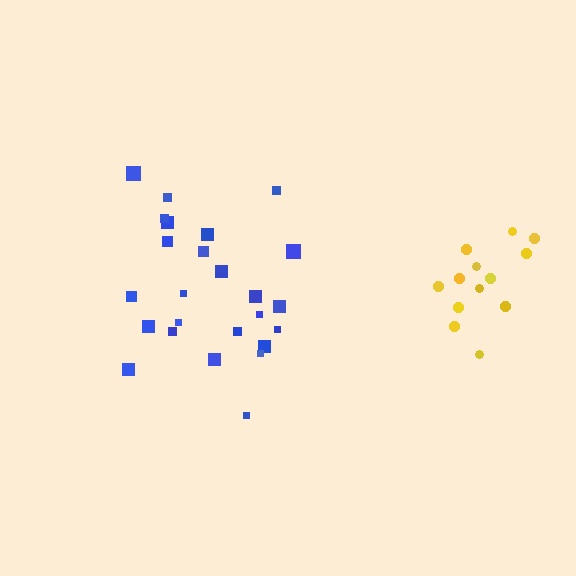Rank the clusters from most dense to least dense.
yellow, blue.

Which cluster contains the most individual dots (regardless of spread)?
Blue (25).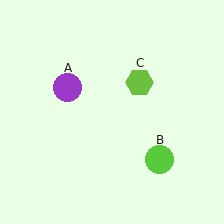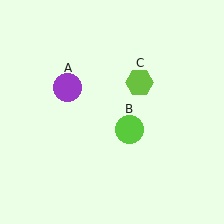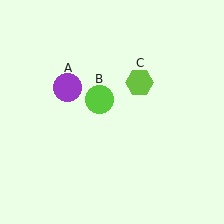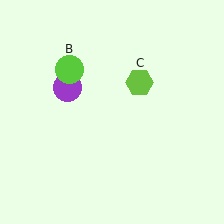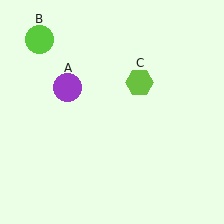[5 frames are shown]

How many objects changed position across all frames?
1 object changed position: lime circle (object B).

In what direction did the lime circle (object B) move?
The lime circle (object B) moved up and to the left.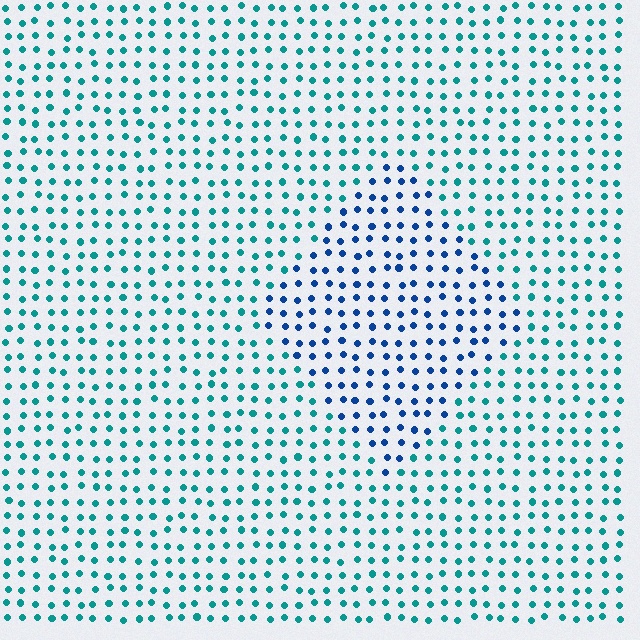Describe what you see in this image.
The image is filled with small teal elements in a uniform arrangement. A diamond-shaped region is visible where the elements are tinted to a slightly different hue, forming a subtle color boundary.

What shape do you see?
I see a diamond.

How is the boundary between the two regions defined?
The boundary is defined purely by a slight shift in hue (about 40 degrees). Spacing, size, and orientation are identical on both sides.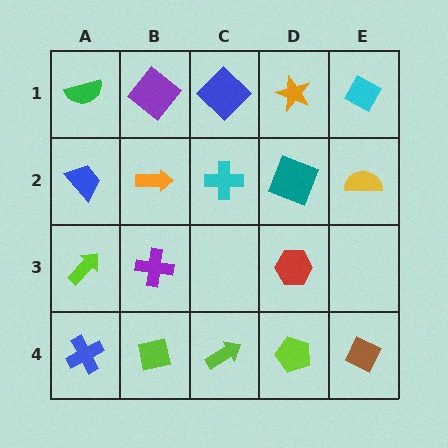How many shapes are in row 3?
3 shapes.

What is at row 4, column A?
A blue cross.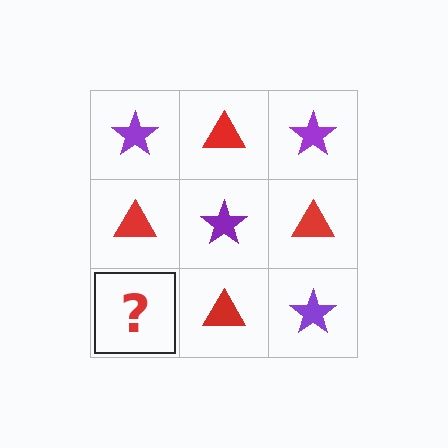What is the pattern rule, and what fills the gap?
The rule is that it alternates purple star and red triangle in a checkerboard pattern. The gap should be filled with a purple star.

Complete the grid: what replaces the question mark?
The question mark should be replaced with a purple star.